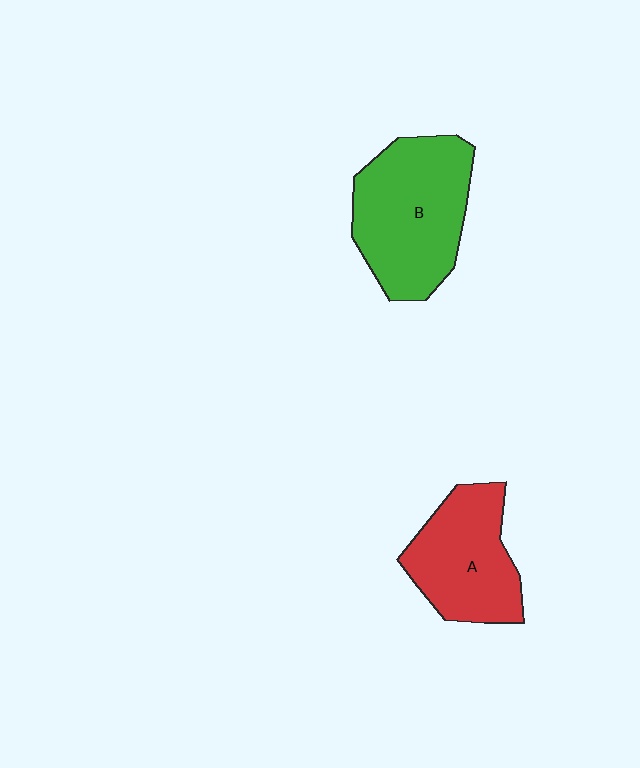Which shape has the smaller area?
Shape A (red).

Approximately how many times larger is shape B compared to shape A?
Approximately 1.3 times.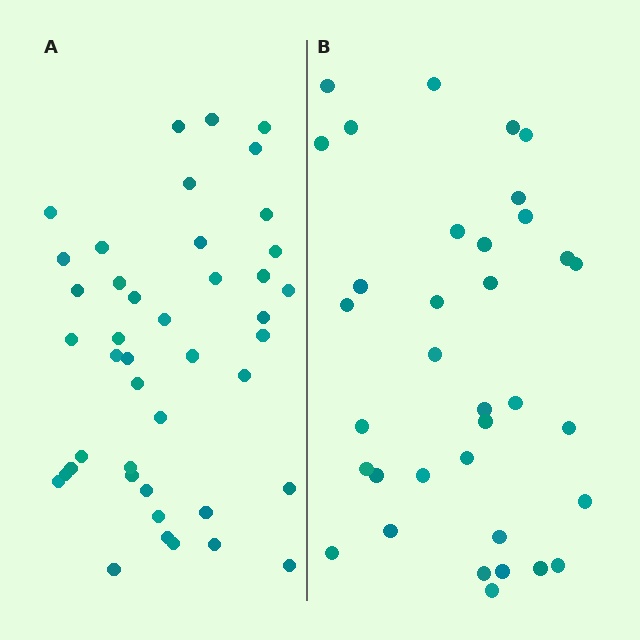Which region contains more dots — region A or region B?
Region A (the left region) has more dots.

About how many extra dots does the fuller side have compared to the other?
Region A has roughly 8 or so more dots than region B.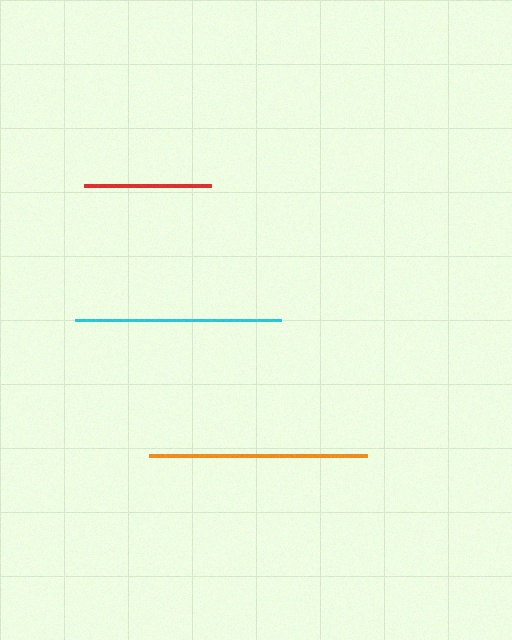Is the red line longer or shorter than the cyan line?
The cyan line is longer than the red line.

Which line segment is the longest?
The orange line is the longest at approximately 218 pixels.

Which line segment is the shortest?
The red line is the shortest at approximately 127 pixels.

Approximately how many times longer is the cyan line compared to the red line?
The cyan line is approximately 1.6 times the length of the red line.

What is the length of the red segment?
The red segment is approximately 127 pixels long.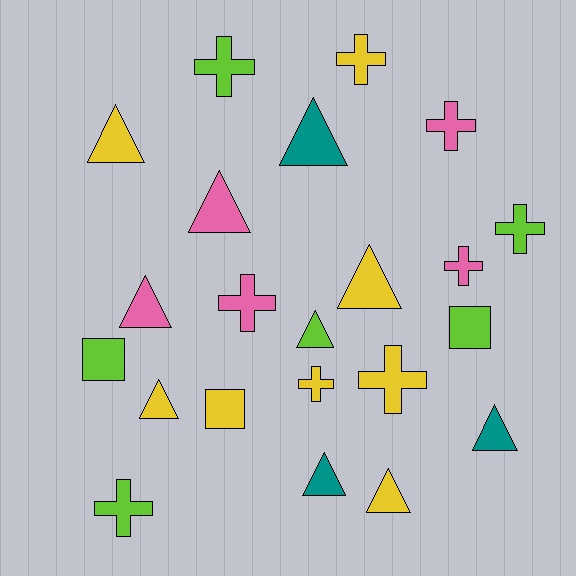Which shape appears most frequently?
Triangle, with 10 objects.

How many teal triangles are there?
There are 3 teal triangles.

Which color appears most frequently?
Yellow, with 8 objects.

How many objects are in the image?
There are 22 objects.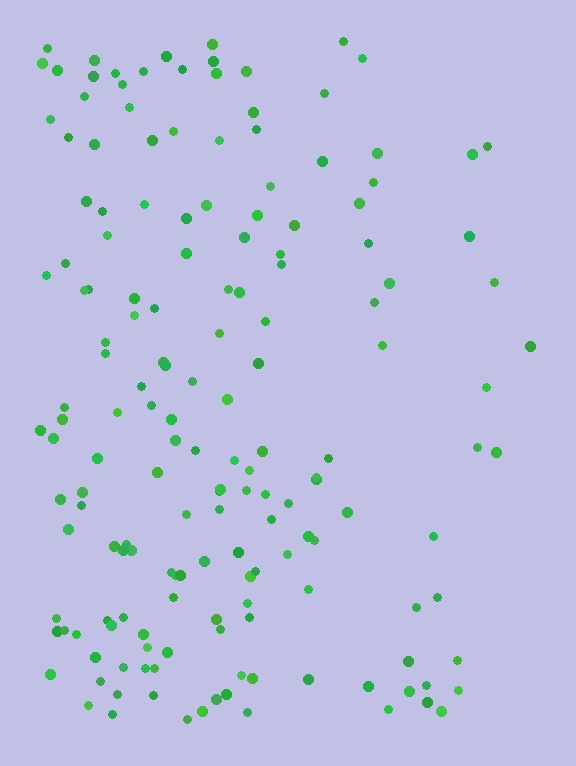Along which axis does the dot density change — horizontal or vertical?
Horizontal.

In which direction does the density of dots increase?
From right to left, with the left side densest.